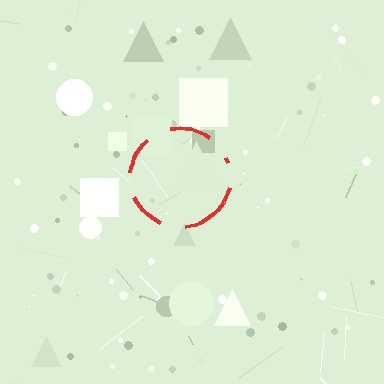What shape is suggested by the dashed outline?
The dashed outline suggests a circle.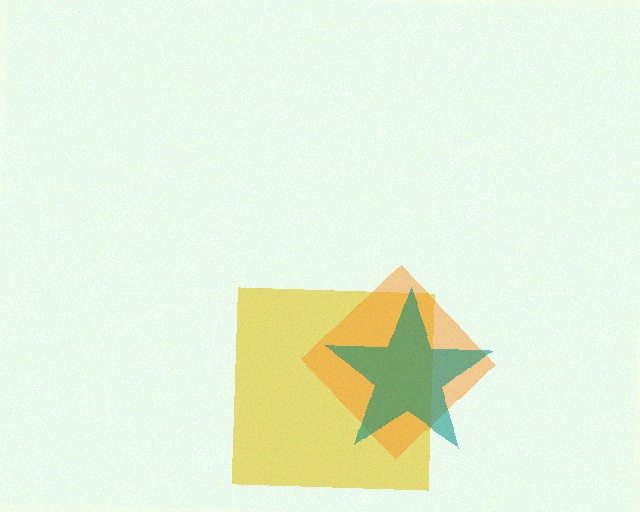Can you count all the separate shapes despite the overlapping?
Yes, there are 3 separate shapes.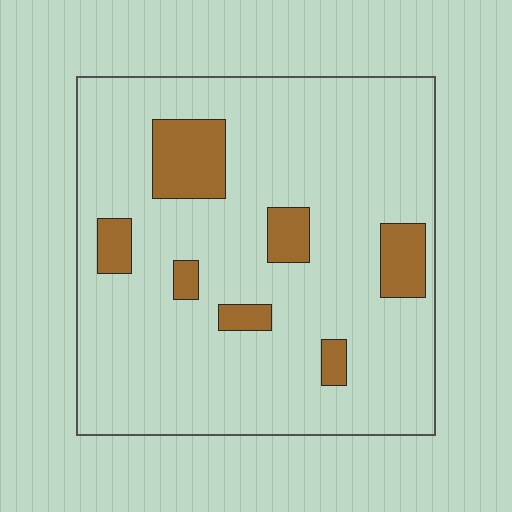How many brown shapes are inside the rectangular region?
7.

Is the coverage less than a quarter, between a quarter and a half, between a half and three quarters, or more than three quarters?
Less than a quarter.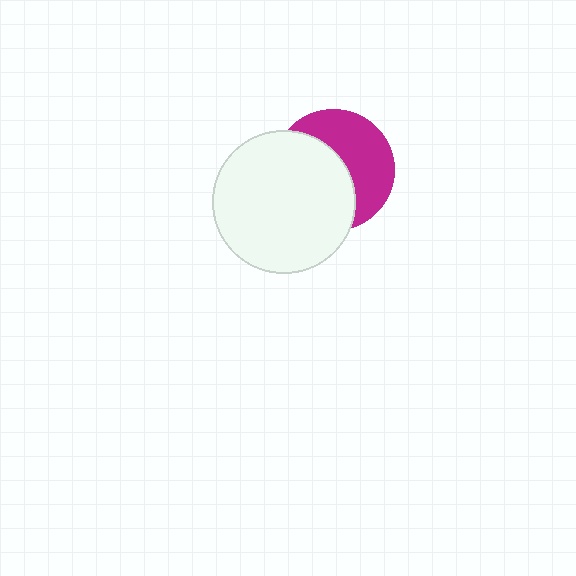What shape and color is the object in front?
The object in front is a white circle.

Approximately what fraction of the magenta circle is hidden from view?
Roughly 54% of the magenta circle is hidden behind the white circle.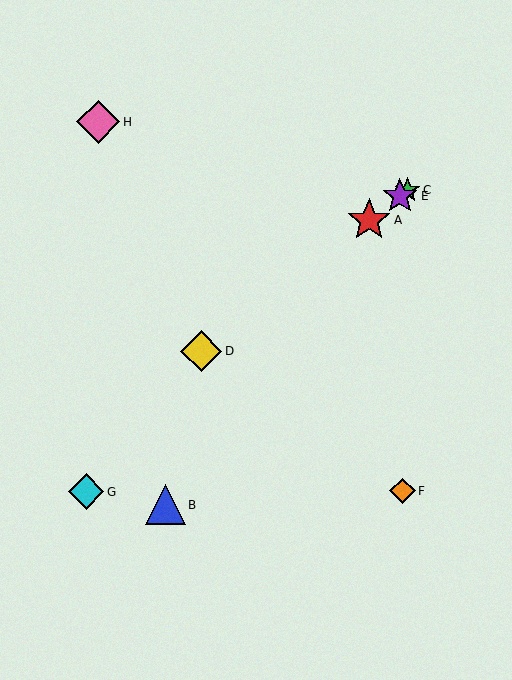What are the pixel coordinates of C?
Object C is at (408, 190).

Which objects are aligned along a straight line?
Objects A, C, D, E are aligned along a straight line.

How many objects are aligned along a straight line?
4 objects (A, C, D, E) are aligned along a straight line.